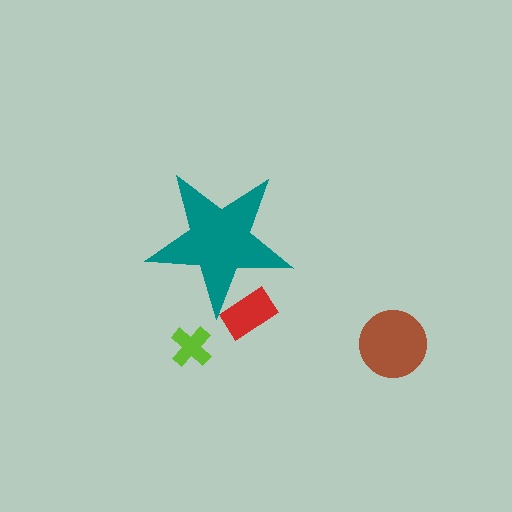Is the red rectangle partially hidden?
Yes, the red rectangle is partially hidden behind the teal star.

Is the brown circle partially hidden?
No, the brown circle is fully visible.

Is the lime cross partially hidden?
No, the lime cross is fully visible.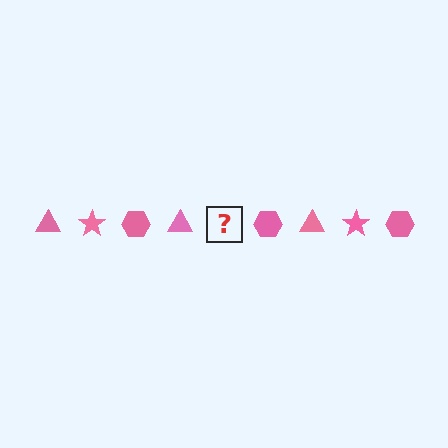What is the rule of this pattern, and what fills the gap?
The rule is that the pattern cycles through triangle, star, hexagon shapes in pink. The gap should be filled with a pink star.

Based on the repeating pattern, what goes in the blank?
The blank should be a pink star.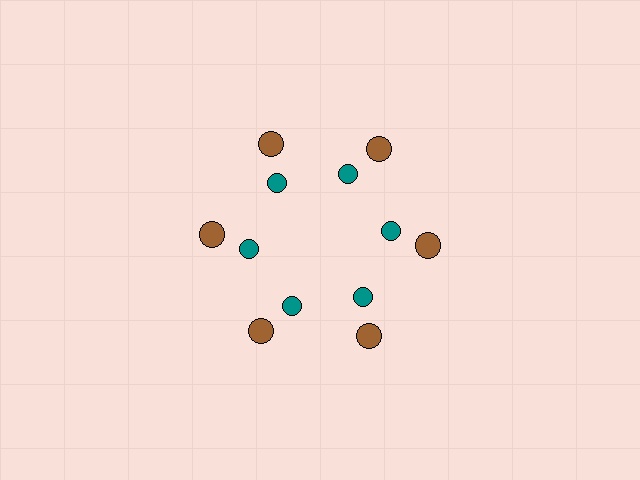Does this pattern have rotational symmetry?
Yes, this pattern has 6-fold rotational symmetry. It looks the same after rotating 60 degrees around the center.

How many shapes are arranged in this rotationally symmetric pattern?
There are 12 shapes, arranged in 6 groups of 2.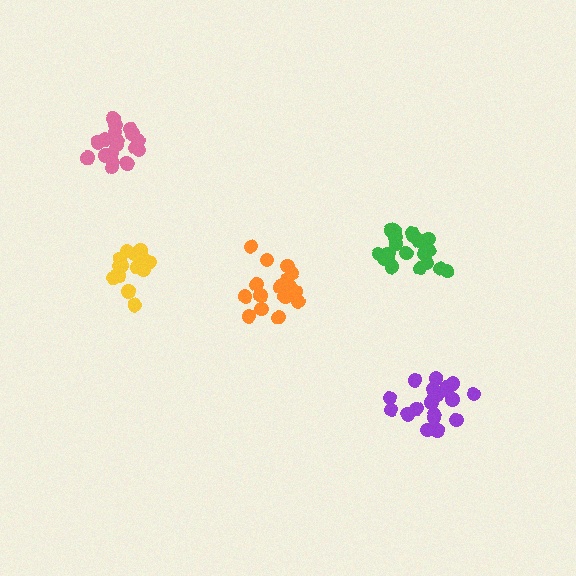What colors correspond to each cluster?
The clusters are colored: yellow, green, pink, orange, purple.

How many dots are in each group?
Group 1: 18 dots, Group 2: 21 dots, Group 3: 18 dots, Group 4: 17 dots, Group 5: 21 dots (95 total).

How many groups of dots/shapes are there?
There are 5 groups.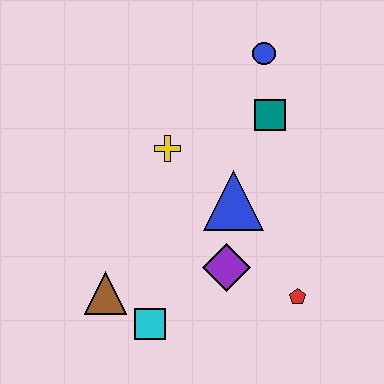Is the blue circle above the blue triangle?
Yes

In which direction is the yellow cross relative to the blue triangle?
The yellow cross is to the left of the blue triangle.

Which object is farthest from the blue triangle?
The brown triangle is farthest from the blue triangle.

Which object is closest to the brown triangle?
The cyan square is closest to the brown triangle.